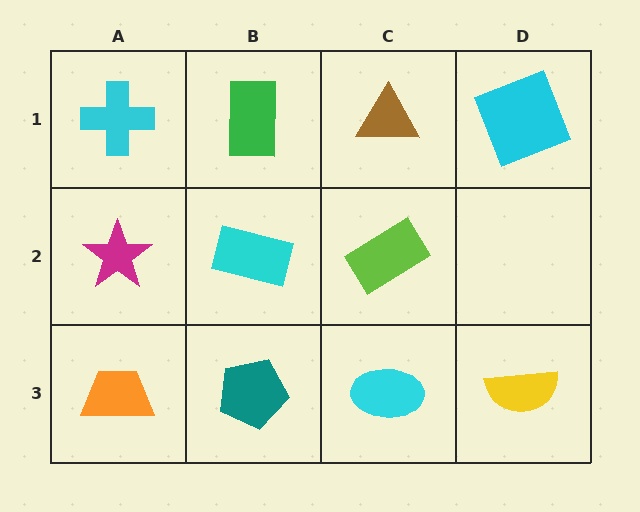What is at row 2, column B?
A cyan rectangle.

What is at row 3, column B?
A teal pentagon.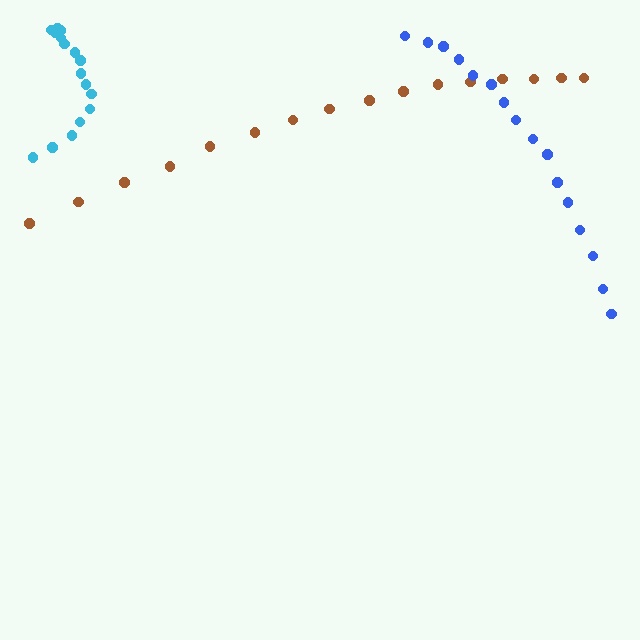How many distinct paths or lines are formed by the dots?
There are 3 distinct paths.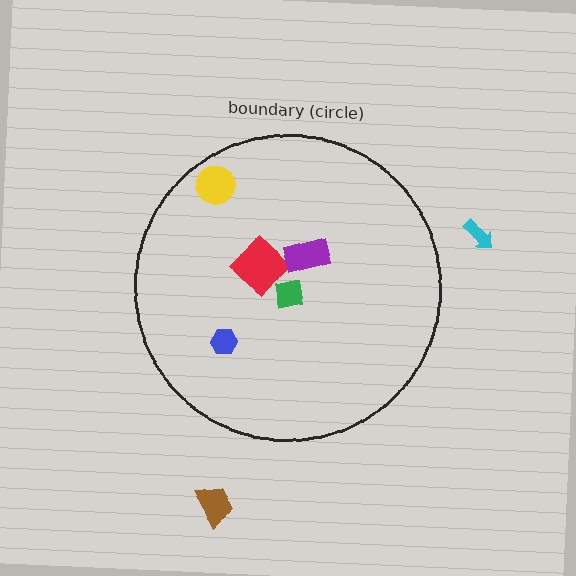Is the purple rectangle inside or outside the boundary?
Inside.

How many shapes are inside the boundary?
5 inside, 2 outside.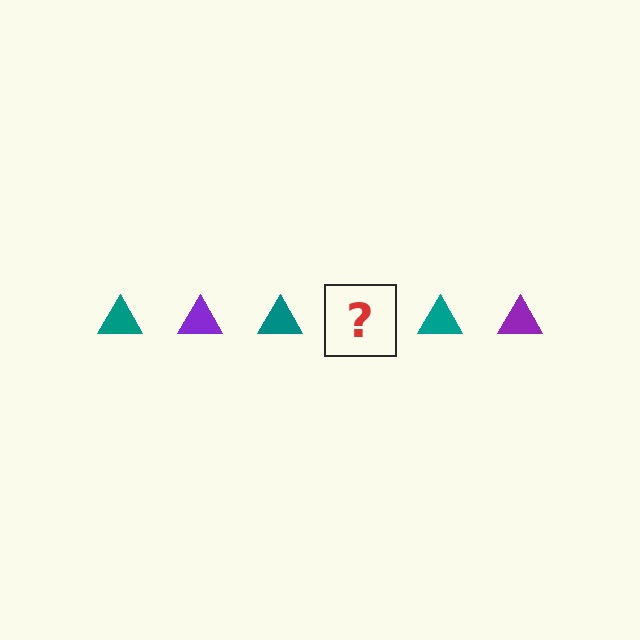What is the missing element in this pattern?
The missing element is a purple triangle.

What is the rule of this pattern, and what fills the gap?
The rule is that the pattern cycles through teal, purple triangles. The gap should be filled with a purple triangle.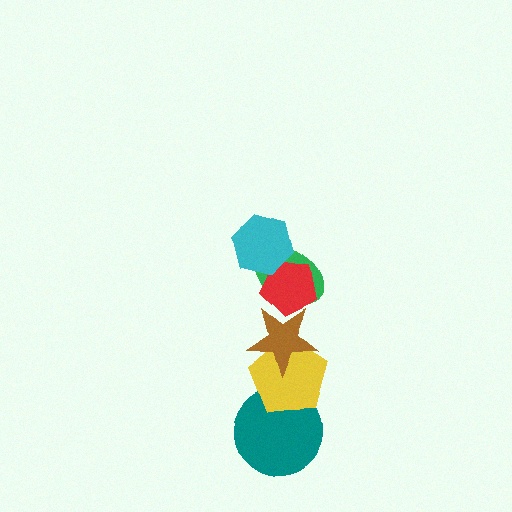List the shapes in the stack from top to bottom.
From top to bottom: the cyan hexagon, the red pentagon, the green ellipse, the brown star, the yellow pentagon, the teal circle.